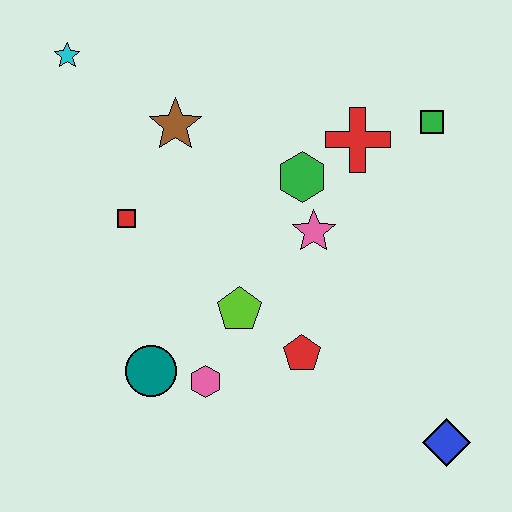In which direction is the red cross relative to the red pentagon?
The red cross is above the red pentagon.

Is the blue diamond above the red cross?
No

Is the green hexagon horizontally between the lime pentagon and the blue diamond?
Yes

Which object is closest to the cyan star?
The brown star is closest to the cyan star.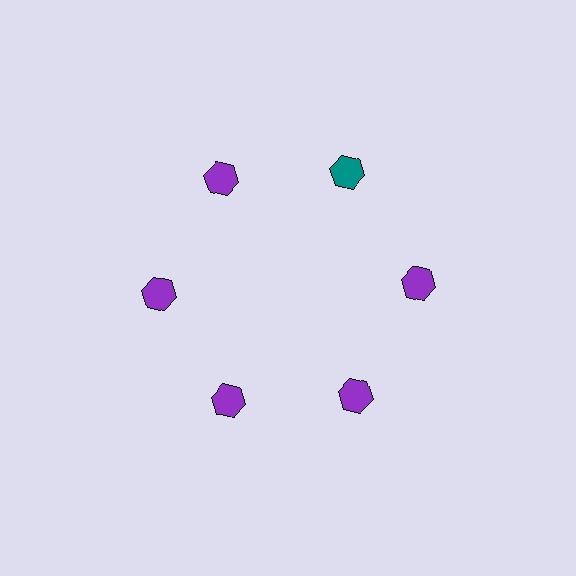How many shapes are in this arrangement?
There are 6 shapes arranged in a ring pattern.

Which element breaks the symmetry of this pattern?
The teal hexagon at roughly the 1 o'clock position breaks the symmetry. All other shapes are purple hexagons.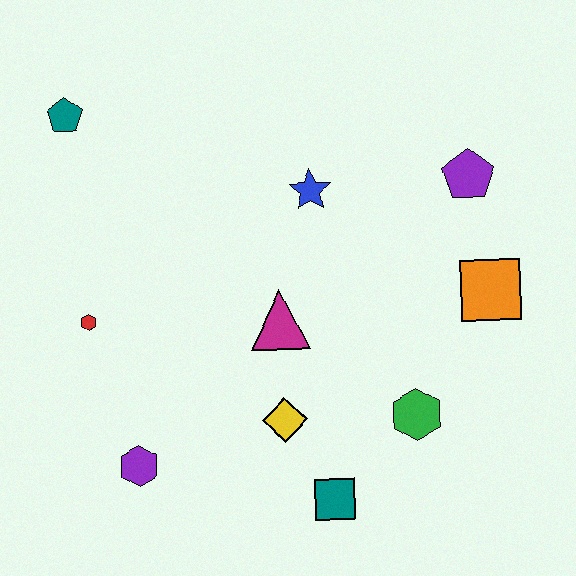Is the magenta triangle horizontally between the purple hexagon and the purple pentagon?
Yes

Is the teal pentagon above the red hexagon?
Yes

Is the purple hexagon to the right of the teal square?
No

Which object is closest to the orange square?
The purple pentagon is closest to the orange square.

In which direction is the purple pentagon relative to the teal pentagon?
The purple pentagon is to the right of the teal pentagon.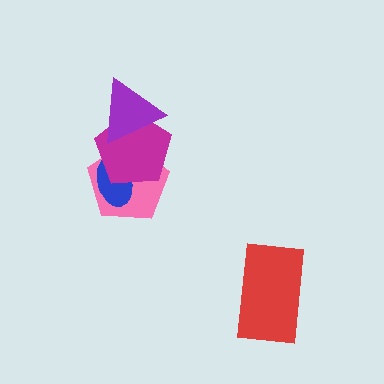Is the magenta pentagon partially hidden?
Yes, it is partially covered by another shape.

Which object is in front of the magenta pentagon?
The purple triangle is in front of the magenta pentagon.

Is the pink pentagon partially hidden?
Yes, it is partially covered by another shape.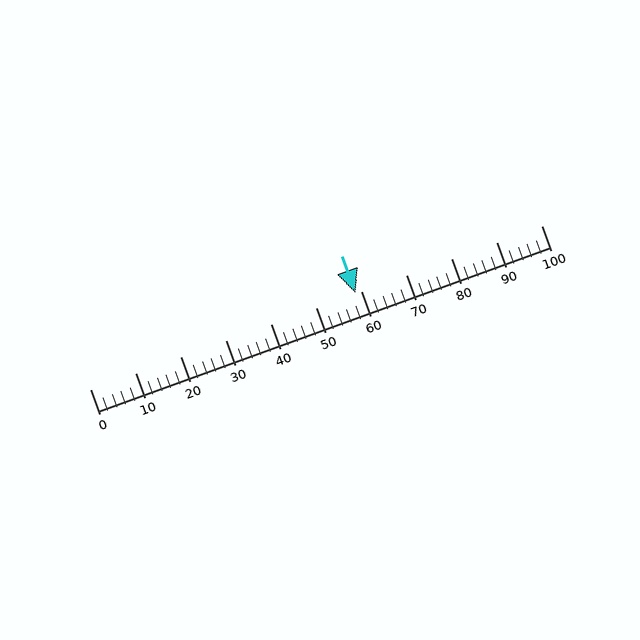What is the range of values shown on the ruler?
The ruler shows values from 0 to 100.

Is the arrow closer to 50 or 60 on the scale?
The arrow is closer to 60.